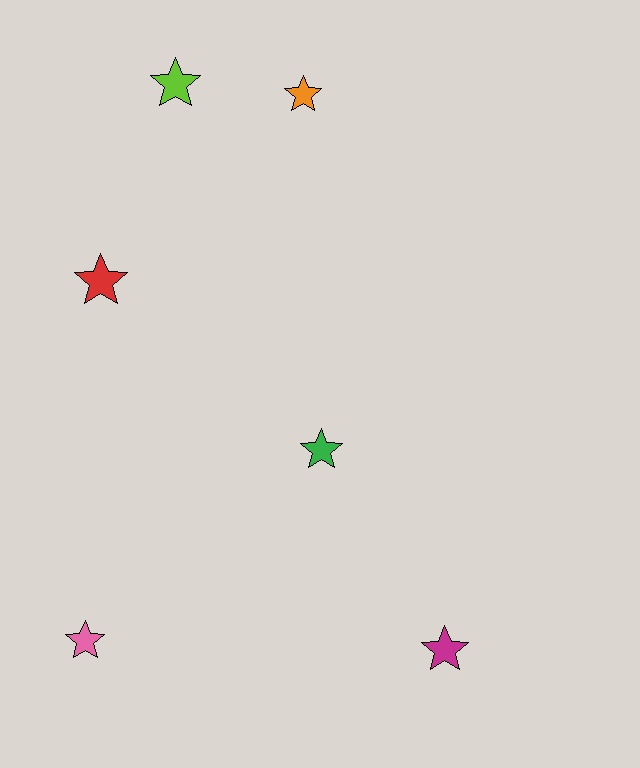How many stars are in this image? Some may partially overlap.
There are 6 stars.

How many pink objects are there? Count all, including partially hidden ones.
There is 1 pink object.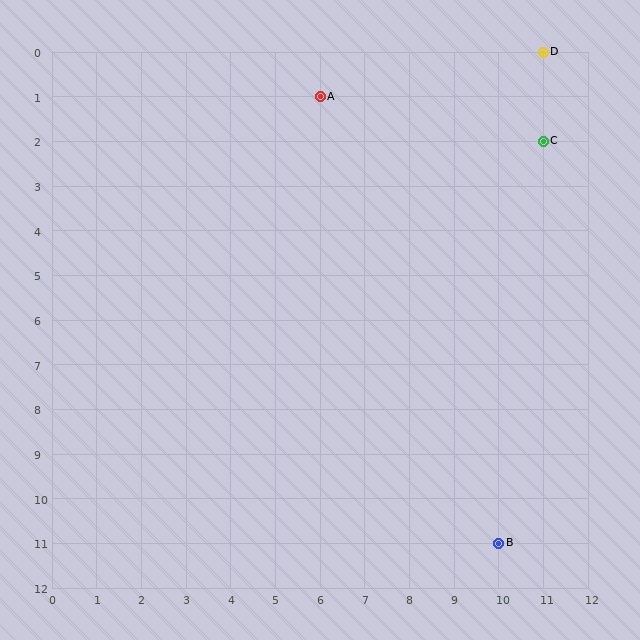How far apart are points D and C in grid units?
Points D and C are 2 rows apart.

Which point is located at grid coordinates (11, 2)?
Point C is at (11, 2).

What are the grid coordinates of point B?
Point B is at grid coordinates (10, 11).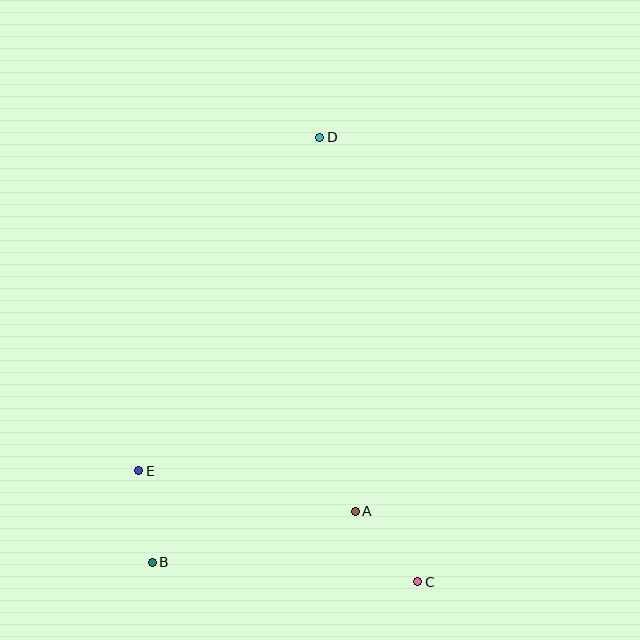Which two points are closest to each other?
Points B and E are closest to each other.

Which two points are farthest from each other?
Points B and D are farthest from each other.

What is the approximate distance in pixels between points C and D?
The distance between C and D is approximately 455 pixels.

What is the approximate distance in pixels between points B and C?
The distance between B and C is approximately 266 pixels.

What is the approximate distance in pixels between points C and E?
The distance between C and E is approximately 301 pixels.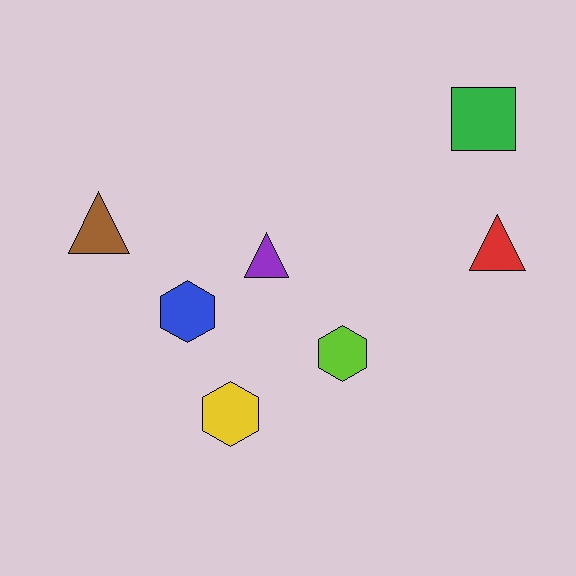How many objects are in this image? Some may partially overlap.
There are 7 objects.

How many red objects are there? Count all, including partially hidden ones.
There is 1 red object.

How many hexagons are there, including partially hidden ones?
There are 3 hexagons.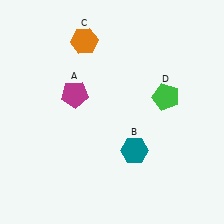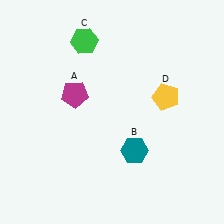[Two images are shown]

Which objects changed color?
C changed from orange to green. D changed from green to yellow.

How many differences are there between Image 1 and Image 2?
There are 2 differences between the two images.